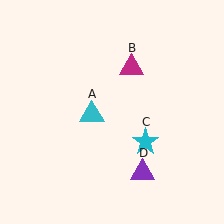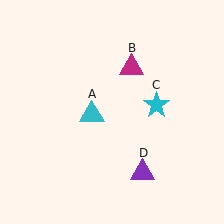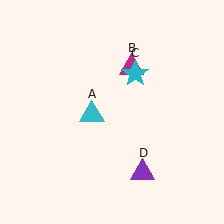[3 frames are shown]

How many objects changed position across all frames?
1 object changed position: cyan star (object C).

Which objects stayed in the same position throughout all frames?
Cyan triangle (object A) and magenta triangle (object B) and purple triangle (object D) remained stationary.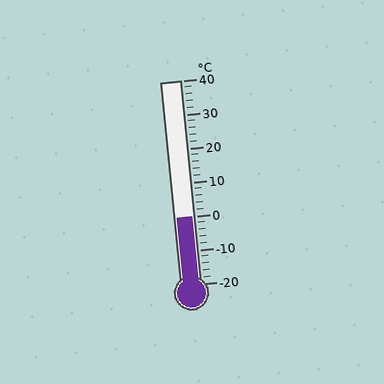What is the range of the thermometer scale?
The thermometer scale ranges from -20°C to 40°C.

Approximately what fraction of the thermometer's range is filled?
The thermometer is filled to approximately 35% of its range.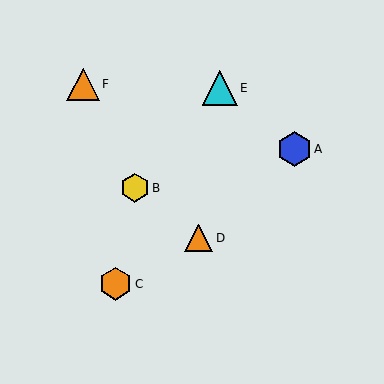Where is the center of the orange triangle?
The center of the orange triangle is at (83, 84).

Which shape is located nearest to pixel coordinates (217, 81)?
The cyan triangle (labeled E) at (220, 88) is nearest to that location.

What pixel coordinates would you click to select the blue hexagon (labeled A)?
Click at (294, 149) to select the blue hexagon A.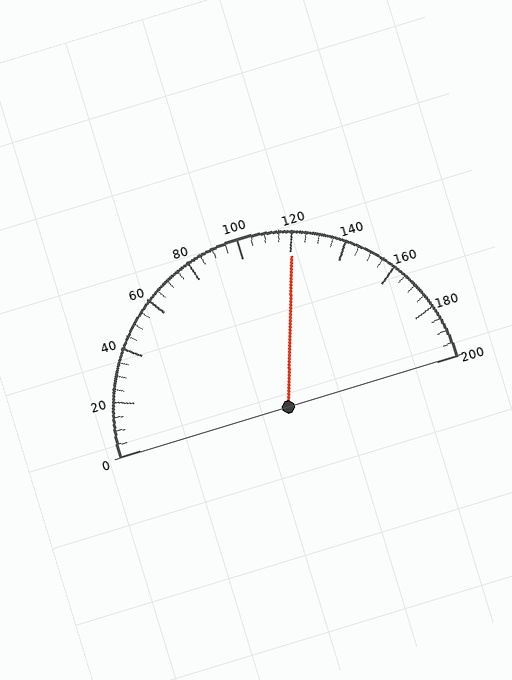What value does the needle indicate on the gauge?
The needle indicates approximately 120.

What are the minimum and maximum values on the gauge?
The gauge ranges from 0 to 200.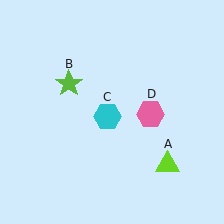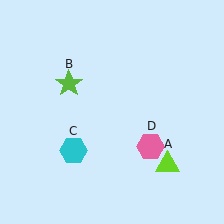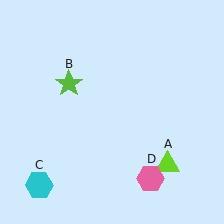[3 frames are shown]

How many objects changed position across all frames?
2 objects changed position: cyan hexagon (object C), pink hexagon (object D).